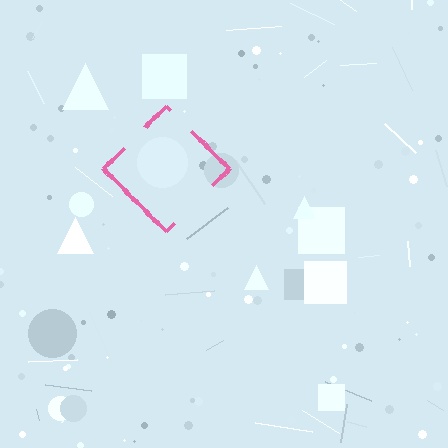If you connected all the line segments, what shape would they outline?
They would outline a diamond.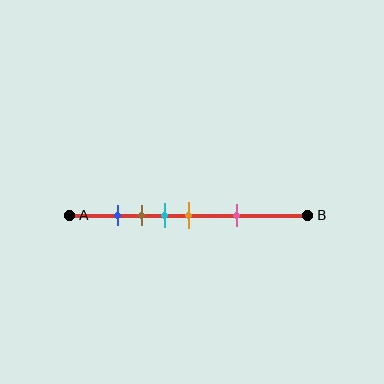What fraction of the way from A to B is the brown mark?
The brown mark is approximately 30% (0.3) of the way from A to B.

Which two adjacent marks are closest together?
The blue and brown marks are the closest adjacent pair.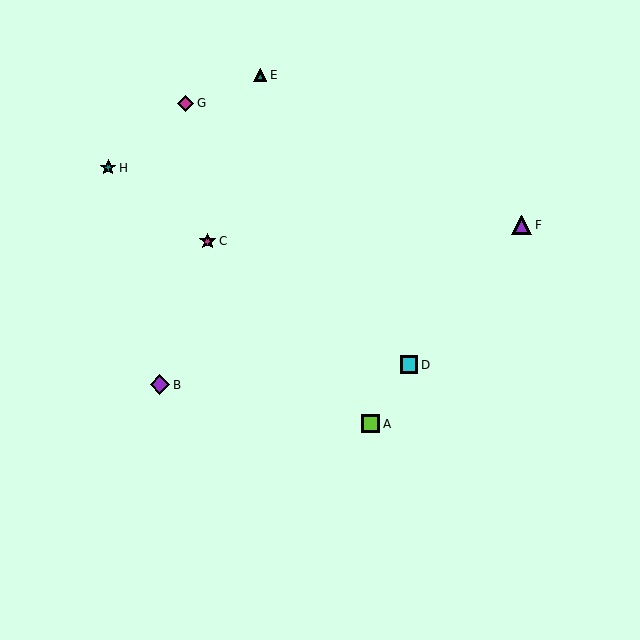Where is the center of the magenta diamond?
The center of the magenta diamond is at (186, 103).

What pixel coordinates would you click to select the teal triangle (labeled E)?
Click at (260, 75) to select the teal triangle E.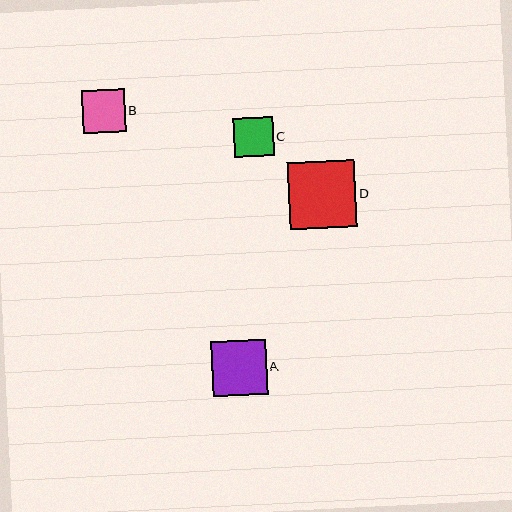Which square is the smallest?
Square C is the smallest with a size of approximately 39 pixels.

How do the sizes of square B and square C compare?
Square B and square C are approximately the same size.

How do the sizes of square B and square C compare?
Square B and square C are approximately the same size.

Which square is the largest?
Square D is the largest with a size of approximately 67 pixels.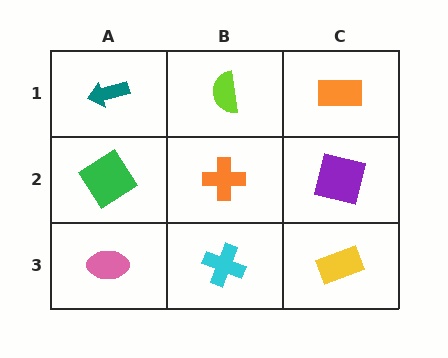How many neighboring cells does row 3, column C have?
2.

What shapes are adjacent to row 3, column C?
A purple square (row 2, column C), a cyan cross (row 3, column B).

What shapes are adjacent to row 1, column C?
A purple square (row 2, column C), a lime semicircle (row 1, column B).